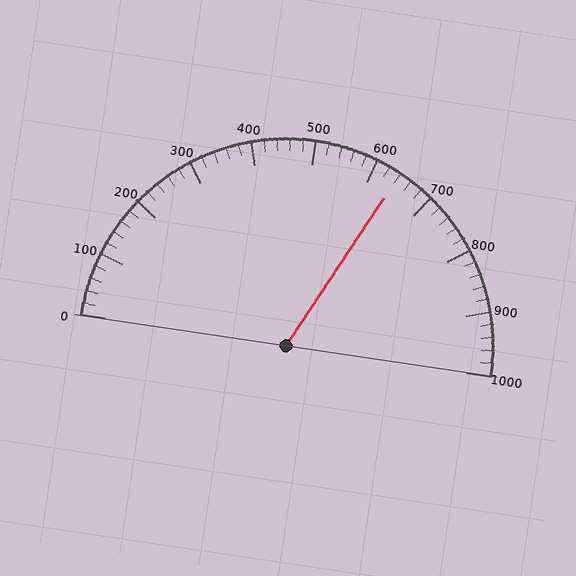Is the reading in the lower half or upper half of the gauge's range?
The reading is in the upper half of the range (0 to 1000).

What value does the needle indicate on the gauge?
The needle indicates approximately 640.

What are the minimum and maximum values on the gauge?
The gauge ranges from 0 to 1000.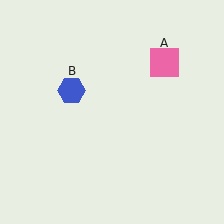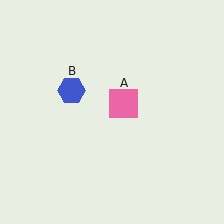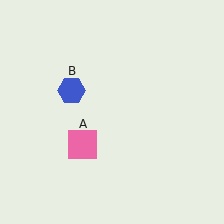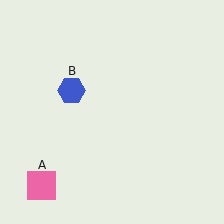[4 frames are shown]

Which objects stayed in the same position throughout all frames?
Blue hexagon (object B) remained stationary.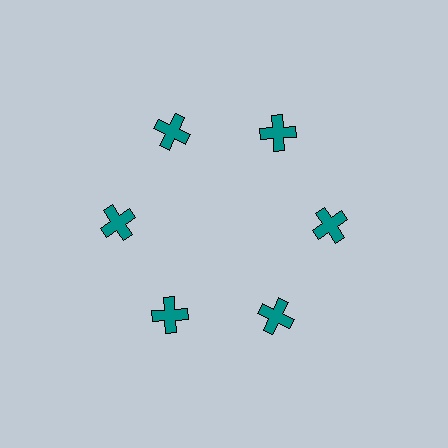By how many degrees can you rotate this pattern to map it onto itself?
The pattern maps onto itself every 60 degrees of rotation.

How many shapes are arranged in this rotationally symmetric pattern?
There are 6 shapes, arranged in 6 groups of 1.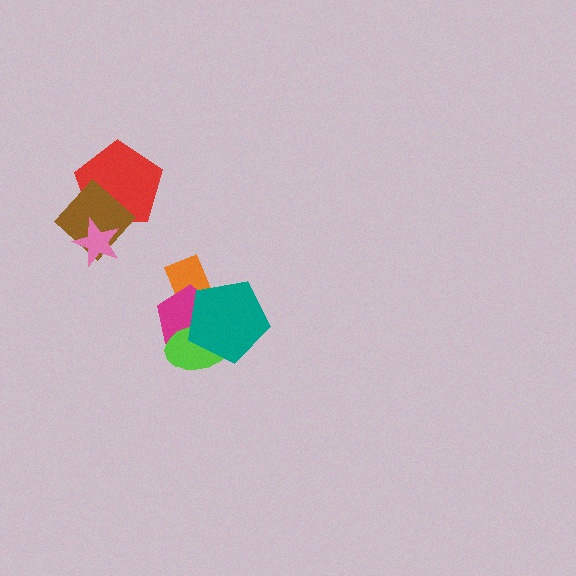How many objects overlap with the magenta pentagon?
3 objects overlap with the magenta pentagon.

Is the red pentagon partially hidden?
Yes, it is partially covered by another shape.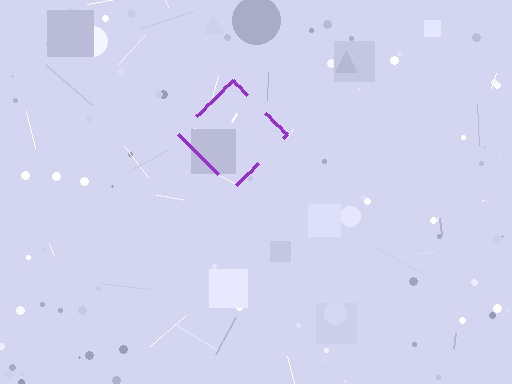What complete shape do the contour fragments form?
The contour fragments form a diamond.